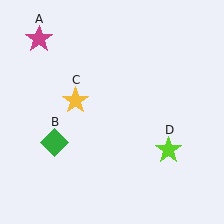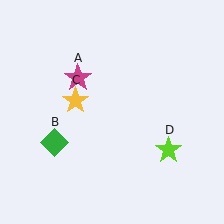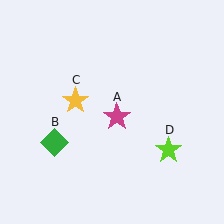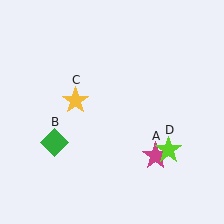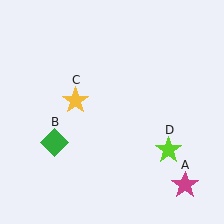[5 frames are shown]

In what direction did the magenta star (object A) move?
The magenta star (object A) moved down and to the right.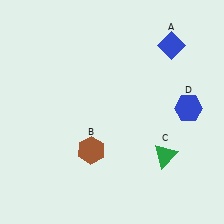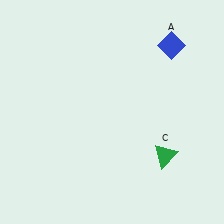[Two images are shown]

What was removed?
The brown hexagon (B), the blue hexagon (D) were removed in Image 2.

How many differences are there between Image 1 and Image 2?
There are 2 differences between the two images.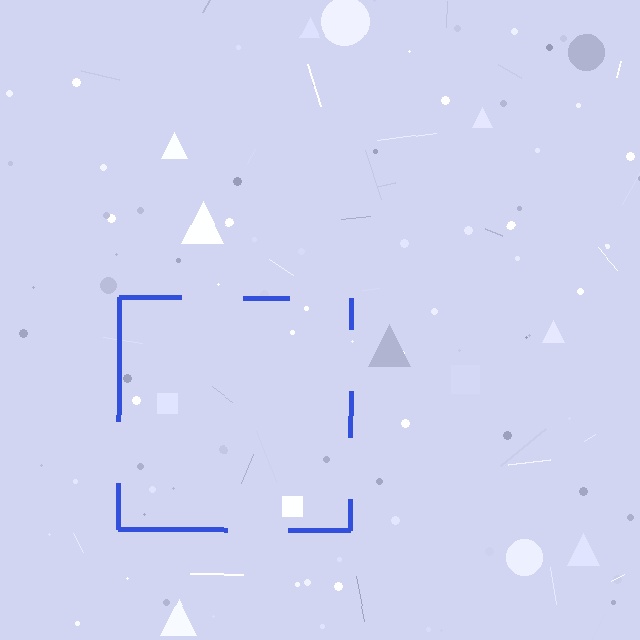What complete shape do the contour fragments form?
The contour fragments form a square.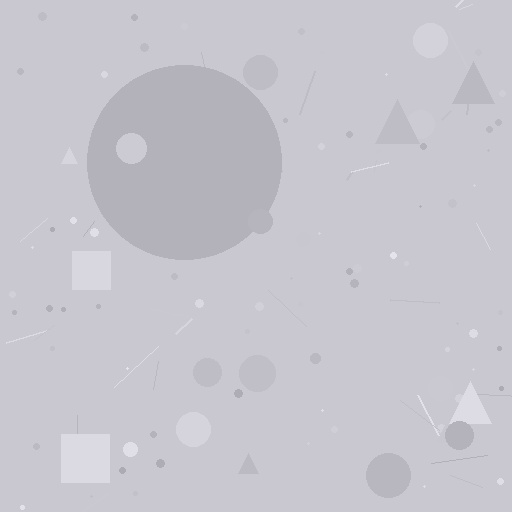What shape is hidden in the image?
A circle is hidden in the image.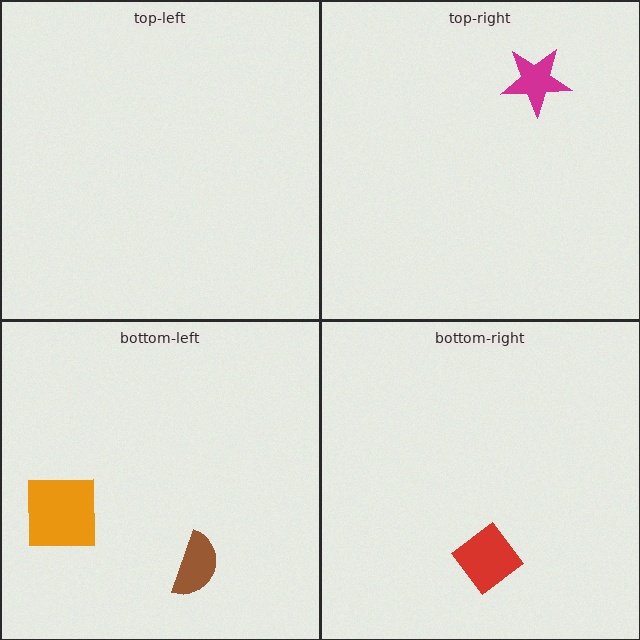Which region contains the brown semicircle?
The bottom-left region.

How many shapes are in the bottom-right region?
1.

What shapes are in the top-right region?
The magenta star.